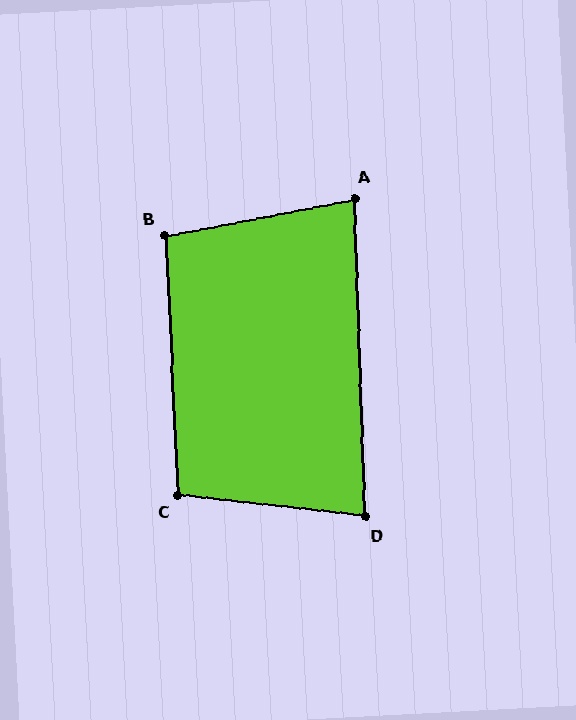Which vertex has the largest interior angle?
C, at approximately 99 degrees.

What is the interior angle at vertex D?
Approximately 82 degrees (acute).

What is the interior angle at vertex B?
Approximately 98 degrees (obtuse).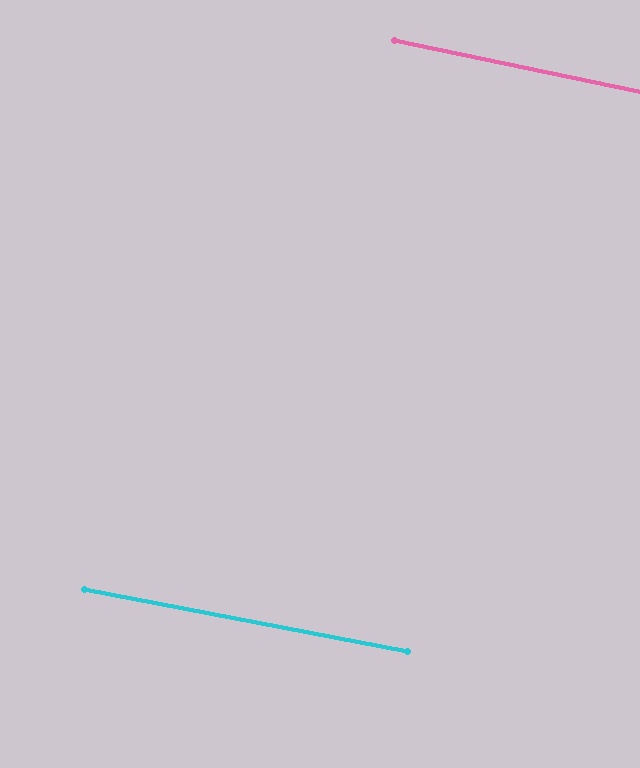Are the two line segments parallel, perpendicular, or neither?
Parallel — their directions differ by only 0.9°.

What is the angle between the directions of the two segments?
Approximately 1 degree.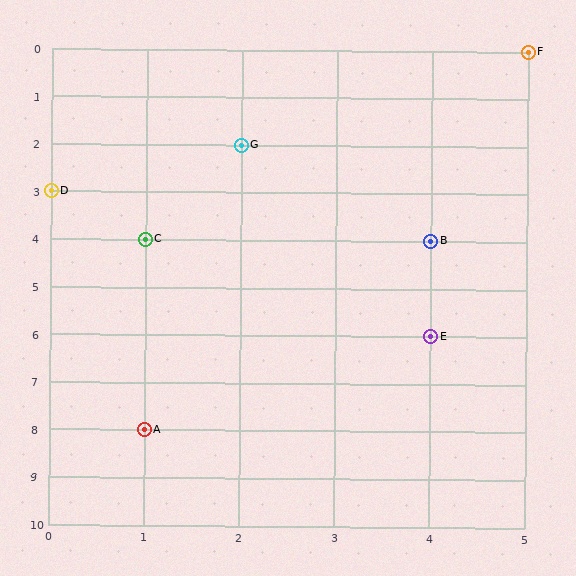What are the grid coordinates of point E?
Point E is at grid coordinates (4, 6).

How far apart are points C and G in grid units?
Points C and G are 1 column and 2 rows apart (about 2.2 grid units diagonally).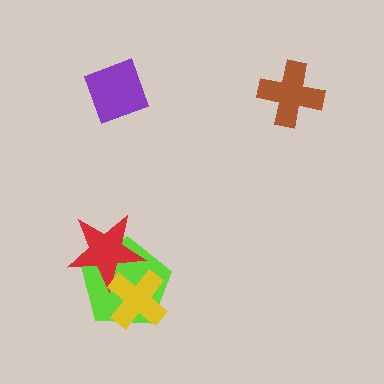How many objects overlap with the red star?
2 objects overlap with the red star.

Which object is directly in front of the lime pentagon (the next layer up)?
The red star is directly in front of the lime pentagon.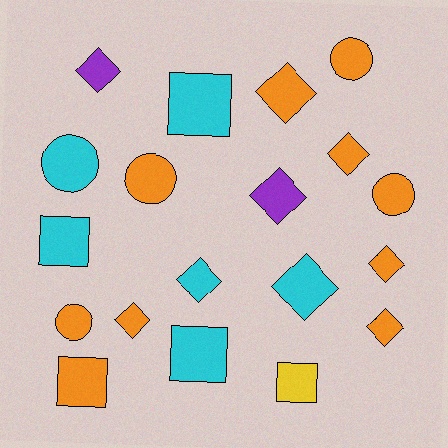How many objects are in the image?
There are 19 objects.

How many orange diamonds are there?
There are 5 orange diamonds.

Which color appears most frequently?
Orange, with 10 objects.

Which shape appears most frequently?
Diamond, with 9 objects.